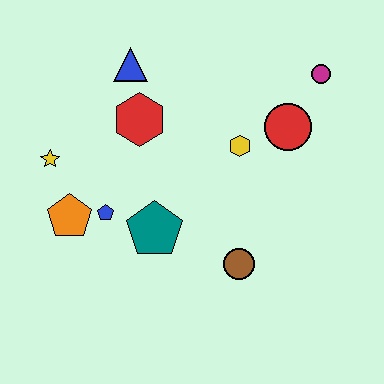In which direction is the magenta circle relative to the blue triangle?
The magenta circle is to the right of the blue triangle.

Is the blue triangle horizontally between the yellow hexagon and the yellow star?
Yes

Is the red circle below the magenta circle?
Yes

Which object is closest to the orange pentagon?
The blue pentagon is closest to the orange pentagon.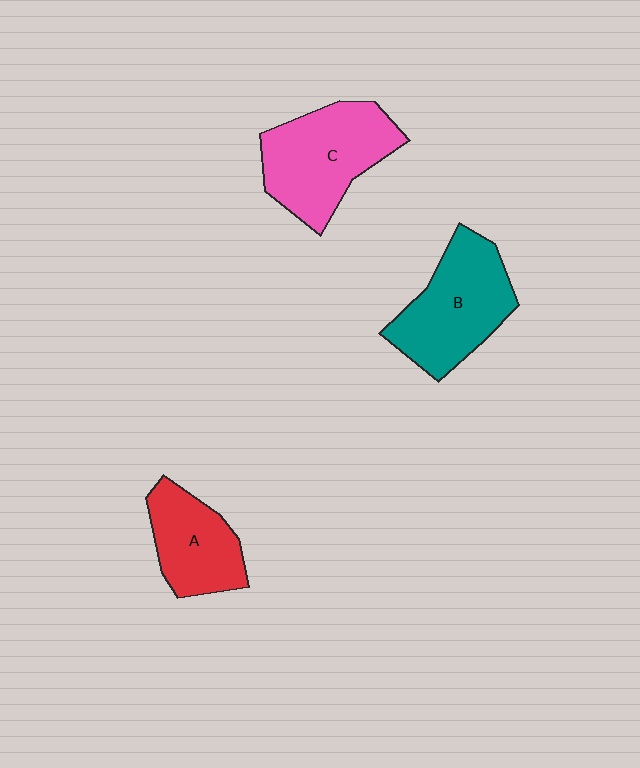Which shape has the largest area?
Shape C (pink).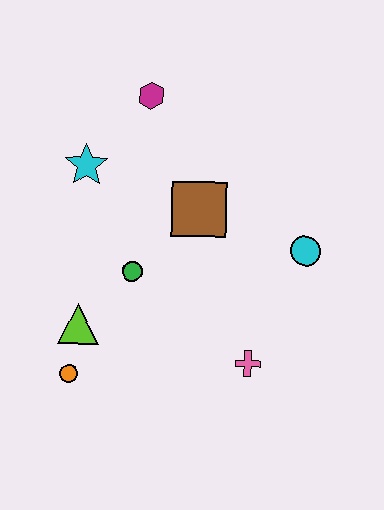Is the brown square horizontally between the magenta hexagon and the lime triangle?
No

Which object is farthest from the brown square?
The orange circle is farthest from the brown square.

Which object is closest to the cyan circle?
The brown square is closest to the cyan circle.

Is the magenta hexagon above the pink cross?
Yes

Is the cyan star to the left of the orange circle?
No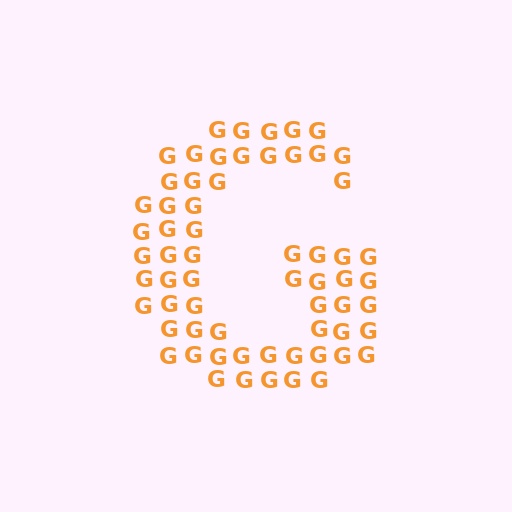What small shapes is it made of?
It is made of small letter G's.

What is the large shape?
The large shape is the letter G.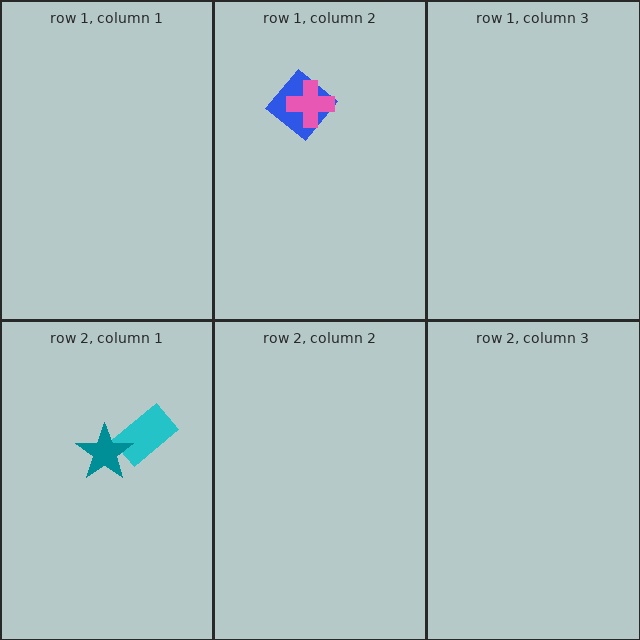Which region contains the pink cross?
The row 1, column 2 region.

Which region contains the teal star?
The row 2, column 1 region.